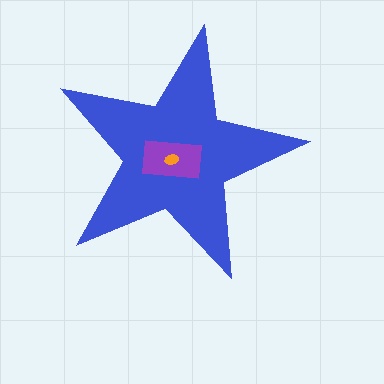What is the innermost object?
The orange ellipse.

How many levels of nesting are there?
3.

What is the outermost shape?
The blue star.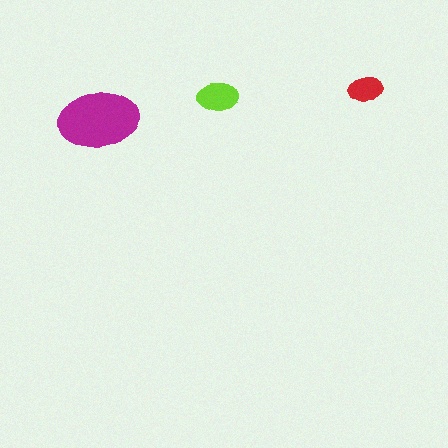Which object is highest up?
The red ellipse is topmost.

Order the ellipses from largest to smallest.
the magenta one, the lime one, the red one.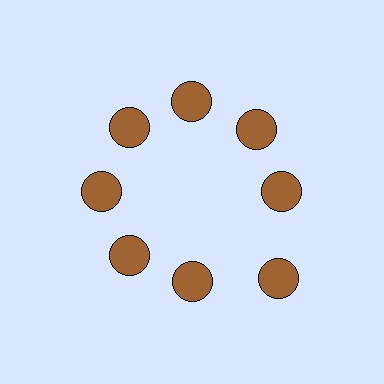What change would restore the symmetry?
The symmetry would be restored by moving it inward, back onto the ring so that all 8 circles sit at equal angles and equal distance from the center.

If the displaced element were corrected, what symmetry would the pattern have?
It would have 8-fold rotational symmetry — the pattern would map onto itself every 45 degrees.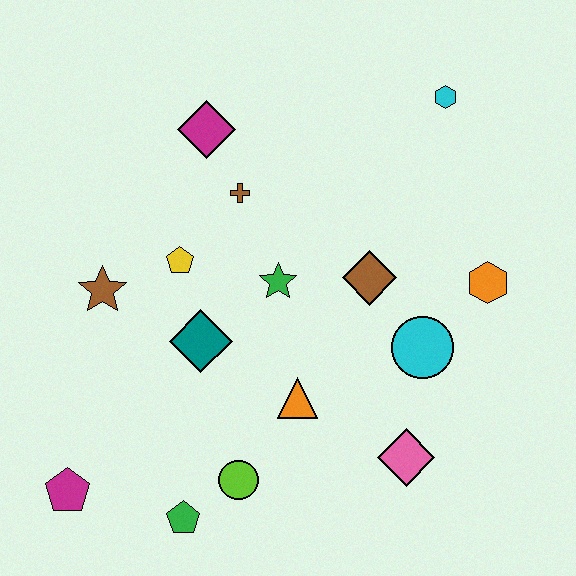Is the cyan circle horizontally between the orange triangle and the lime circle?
No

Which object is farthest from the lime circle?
The cyan hexagon is farthest from the lime circle.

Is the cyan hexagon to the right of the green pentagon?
Yes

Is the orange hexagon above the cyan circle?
Yes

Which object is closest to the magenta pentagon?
The green pentagon is closest to the magenta pentagon.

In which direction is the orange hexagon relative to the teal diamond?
The orange hexagon is to the right of the teal diamond.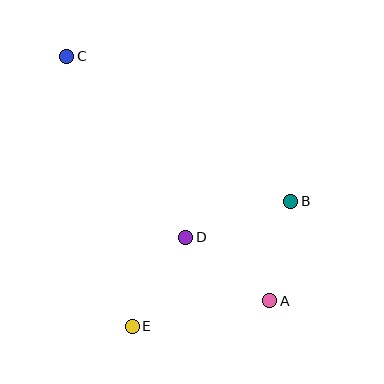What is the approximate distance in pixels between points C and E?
The distance between C and E is approximately 278 pixels.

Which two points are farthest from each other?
Points A and C are farthest from each other.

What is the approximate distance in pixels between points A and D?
The distance between A and D is approximately 105 pixels.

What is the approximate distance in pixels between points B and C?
The distance between B and C is approximately 267 pixels.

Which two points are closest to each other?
Points A and B are closest to each other.